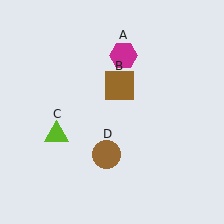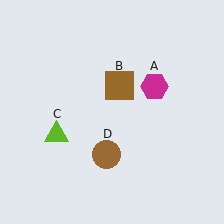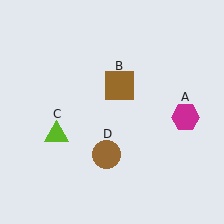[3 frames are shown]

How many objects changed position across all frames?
1 object changed position: magenta hexagon (object A).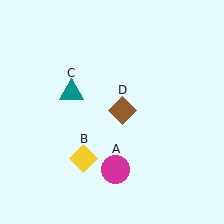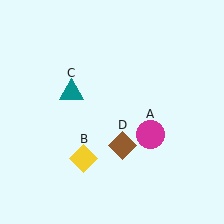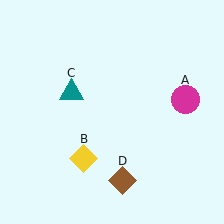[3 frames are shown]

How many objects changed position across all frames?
2 objects changed position: magenta circle (object A), brown diamond (object D).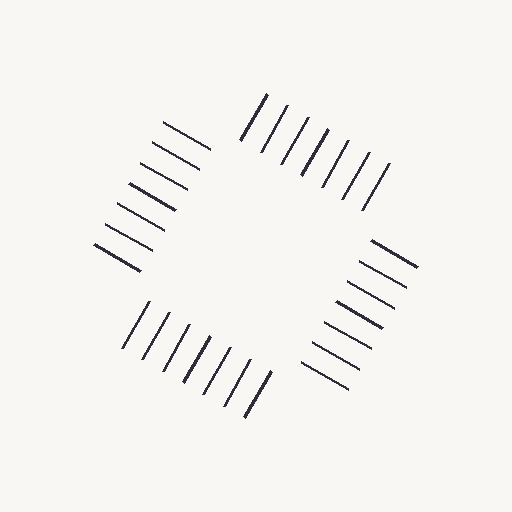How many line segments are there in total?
28 — 7 along each of the 4 edges.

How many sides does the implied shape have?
4 sides — the line-ends trace a square.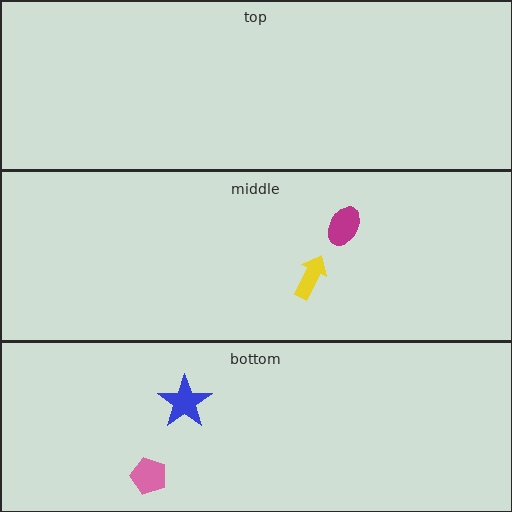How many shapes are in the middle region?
2.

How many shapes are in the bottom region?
2.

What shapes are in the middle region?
The yellow arrow, the magenta ellipse.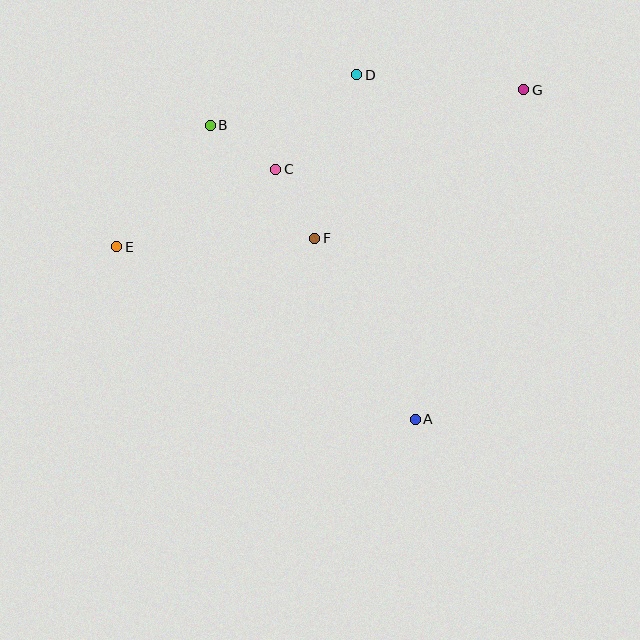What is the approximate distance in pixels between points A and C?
The distance between A and C is approximately 286 pixels.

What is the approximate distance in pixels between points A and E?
The distance between A and E is approximately 345 pixels.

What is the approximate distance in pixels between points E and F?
The distance between E and F is approximately 198 pixels.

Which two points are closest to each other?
Points B and C are closest to each other.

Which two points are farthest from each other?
Points E and G are farthest from each other.